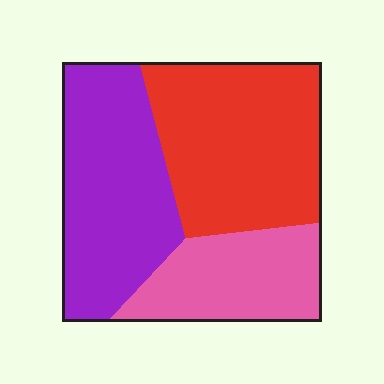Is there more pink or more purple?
Purple.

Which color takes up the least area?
Pink, at roughly 25%.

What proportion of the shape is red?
Red covers 40% of the shape.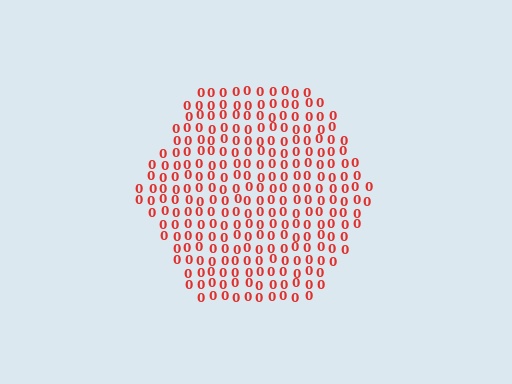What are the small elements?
The small elements are digit 0's.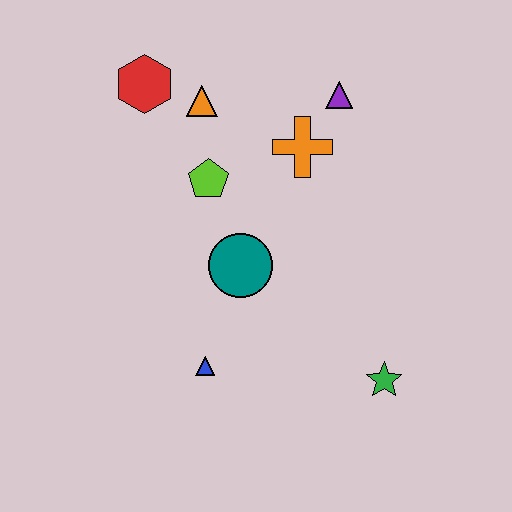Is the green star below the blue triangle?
Yes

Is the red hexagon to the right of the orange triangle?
No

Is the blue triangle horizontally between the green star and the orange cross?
No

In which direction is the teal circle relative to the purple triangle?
The teal circle is below the purple triangle.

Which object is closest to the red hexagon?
The orange triangle is closest to the red hexagon.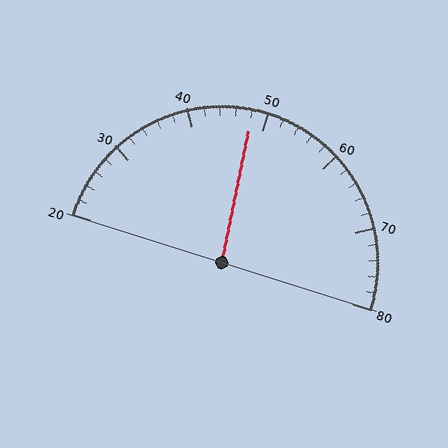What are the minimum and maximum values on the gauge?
The gauge ranges from 20 to 80.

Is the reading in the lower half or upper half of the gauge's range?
The reading is in the lower half of the range (20 to 80).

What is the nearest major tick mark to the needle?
The nearest major tick mark is 50.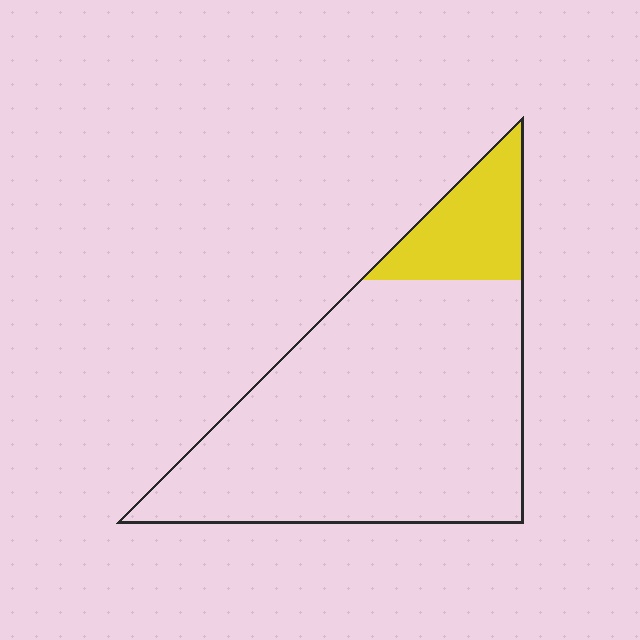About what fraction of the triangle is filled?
About one sixth (1/6).